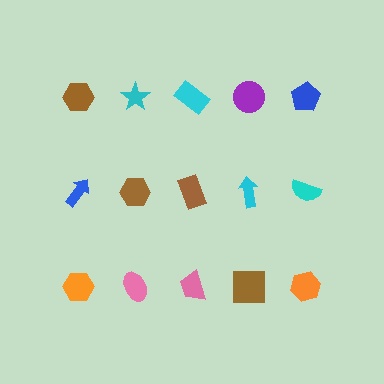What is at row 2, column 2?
A brown hexagon.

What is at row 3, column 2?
A pink ellipse.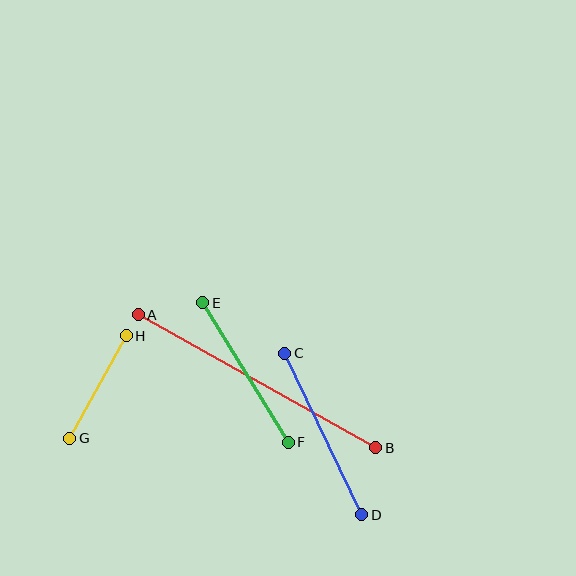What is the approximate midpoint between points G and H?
The midpoint is at approximately (98, 387) pixels.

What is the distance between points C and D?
The distance is approximately 179 pixels.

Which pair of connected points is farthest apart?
Points A and B are farthest apart.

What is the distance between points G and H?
The distance is approximately 117 pixels.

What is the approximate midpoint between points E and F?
The midpoint is at approximately (246, 372) pixels.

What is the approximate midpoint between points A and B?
The midpoint is at approximately (257, 381) pixels.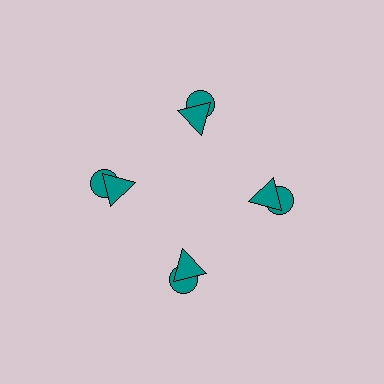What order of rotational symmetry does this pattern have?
This pattern has 4-fold rotational symmetry.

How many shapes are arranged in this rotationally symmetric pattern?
There are 8 shapes, arranged in 4 groups of 2.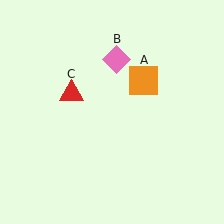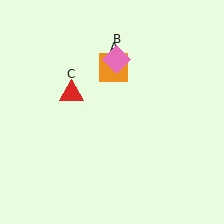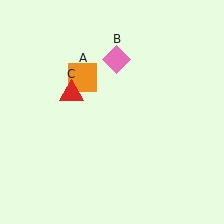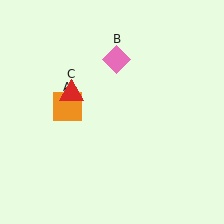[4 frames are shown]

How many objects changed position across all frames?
1 object changed position: orange square (object A).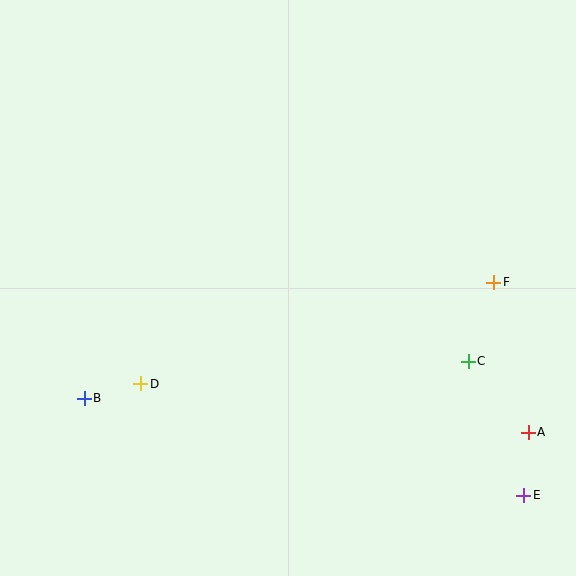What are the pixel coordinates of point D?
Point D is at (141, 384).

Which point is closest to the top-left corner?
Point B is closest to the top-left corner.